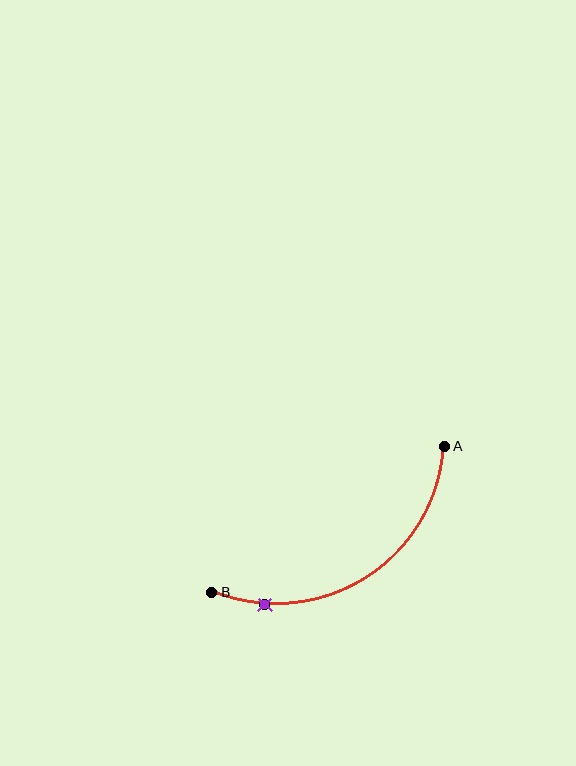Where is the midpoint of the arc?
The arc midpoint is the point on the curve farthest from the straight line joining A and B. It sits below that line.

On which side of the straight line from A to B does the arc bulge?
The arc bulges below the straight line connecting A and B.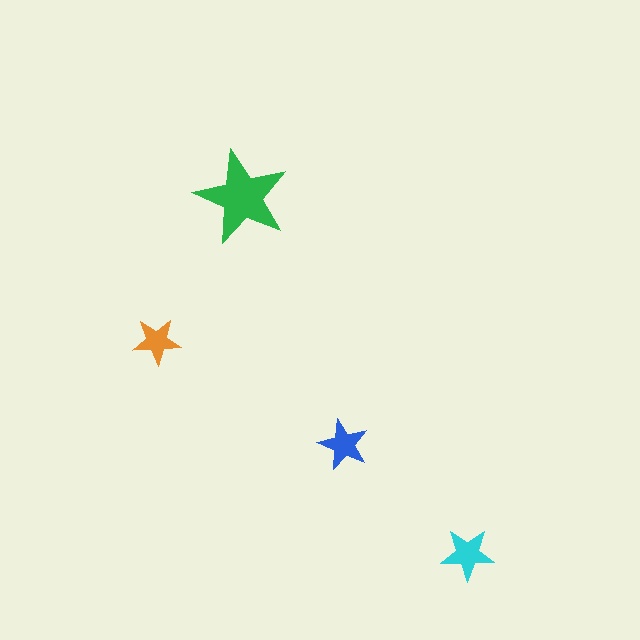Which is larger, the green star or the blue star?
The green one.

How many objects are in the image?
There are 4 objects in the image.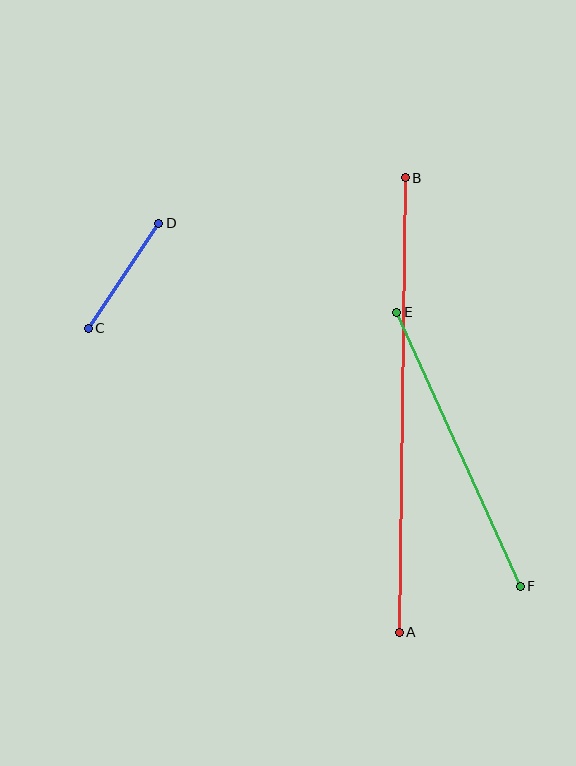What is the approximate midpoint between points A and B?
The midpoint is at approximately (402, 405) pixels.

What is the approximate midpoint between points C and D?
The midpoint is at approximately (123, 276) pixels.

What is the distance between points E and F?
The distance is approximately 301 pixels.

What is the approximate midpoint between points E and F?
The midpoint is at approximately (459, 449) pixels.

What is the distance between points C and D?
The distance is approximately 127 pixels.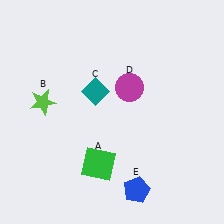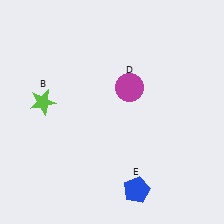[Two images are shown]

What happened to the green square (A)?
The green square (A) was removed in Image 2. It was in the bottom-left area of Image 1.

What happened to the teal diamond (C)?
The teal diamond (C) was removed in Image 2. It was in the top-left area of Image 1.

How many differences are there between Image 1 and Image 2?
There are 2 differences between the two images.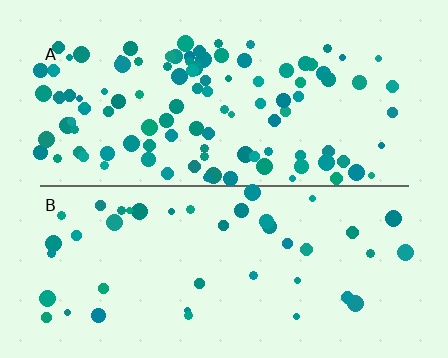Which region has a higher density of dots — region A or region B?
A (the top).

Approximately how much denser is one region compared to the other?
Approximately 2.5× — region A over region B.